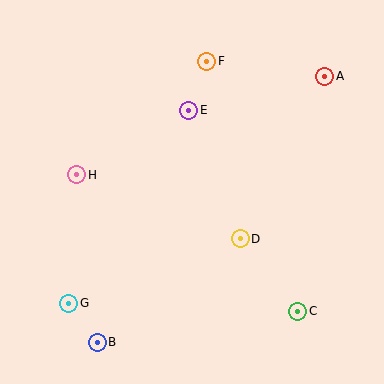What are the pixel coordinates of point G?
Point G is at (69, 303).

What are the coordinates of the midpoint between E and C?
The midpoint between E and C is at (243, 211).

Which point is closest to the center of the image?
Point D at (240, 239) is closest to the center.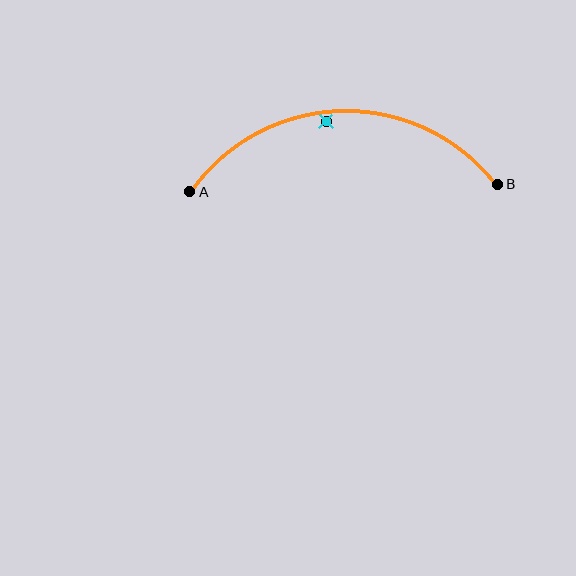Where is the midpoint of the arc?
The arc midpoint is the point on the curve farthest from the straight line joining A and B. It sits above that line.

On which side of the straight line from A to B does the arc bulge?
The arc bulges above the straight line connecting A and B.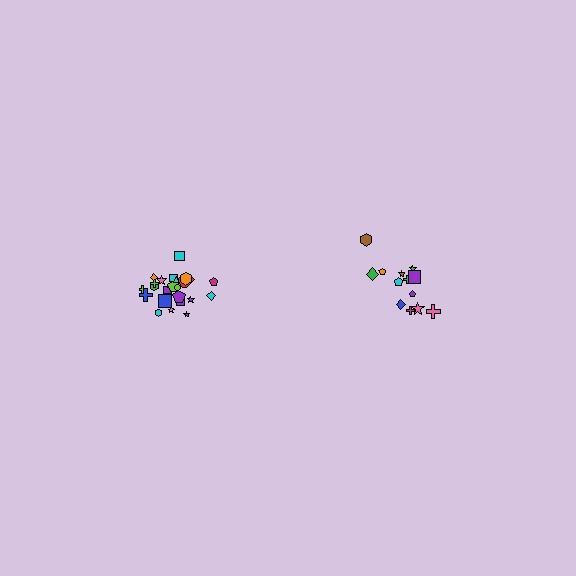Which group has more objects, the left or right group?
The left group.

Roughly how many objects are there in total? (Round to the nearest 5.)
Roughly 40 objects in total.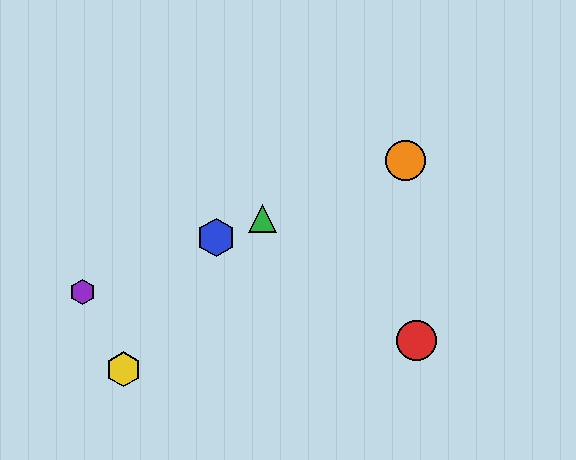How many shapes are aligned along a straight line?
4 shapes (the blue hexagon, the green triangle, the purple hexagon, the orange circle) are aligned along a straight line.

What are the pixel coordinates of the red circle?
The red circle is at (417, 340).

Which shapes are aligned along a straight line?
The blue hexagon, the green triangle, the purple hexagon, the orange circle are aligned along a straight line.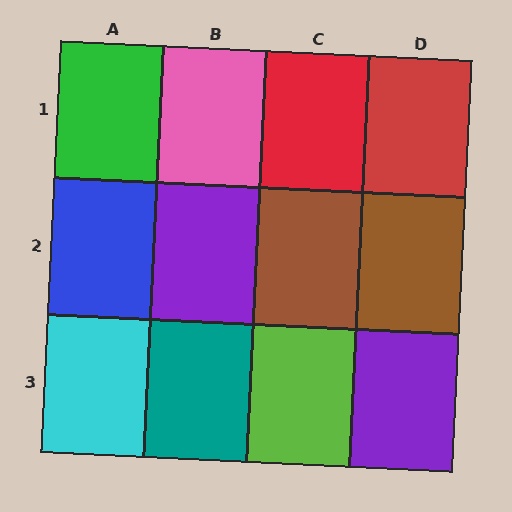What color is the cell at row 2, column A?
Blue.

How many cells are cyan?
1 cell is cyan.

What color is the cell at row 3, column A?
Cyan.